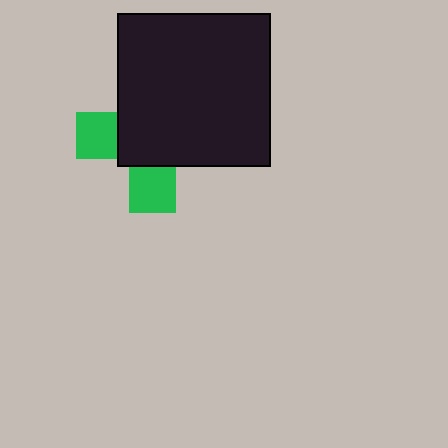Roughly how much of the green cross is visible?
A small part of it is visible (roughly 33%).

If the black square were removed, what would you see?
You would see the complete green cross.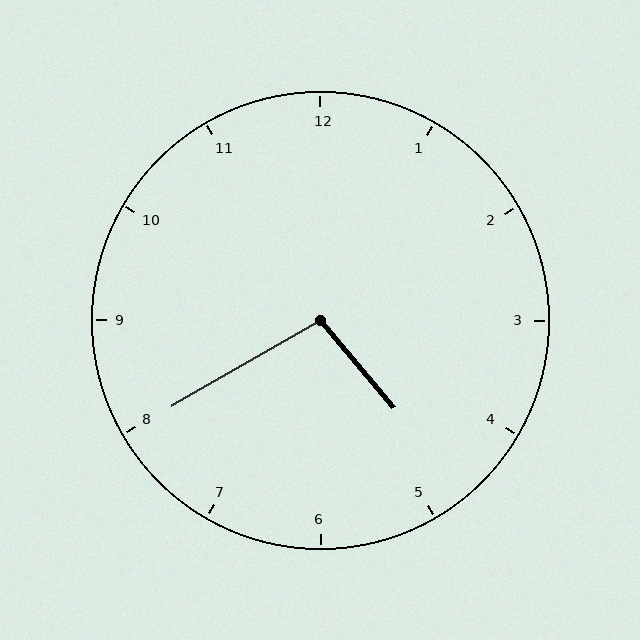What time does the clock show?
4:40.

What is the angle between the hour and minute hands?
Approximately 100 degrees.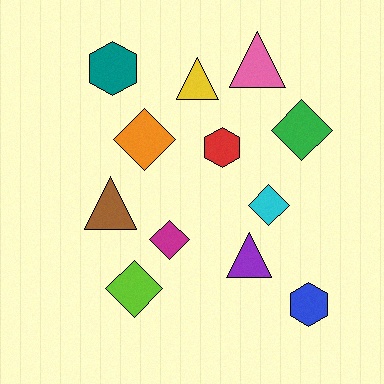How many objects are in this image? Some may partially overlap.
There are 12 objects.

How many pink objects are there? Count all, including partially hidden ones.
There is 1 pink object.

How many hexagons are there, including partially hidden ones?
There are 3 hexagons.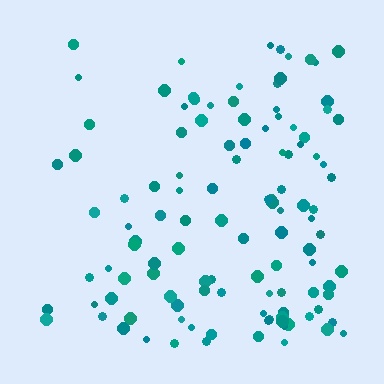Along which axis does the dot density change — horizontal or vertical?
Horizontal.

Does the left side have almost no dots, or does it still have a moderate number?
Still a moderate number, just noticeably fewer than the right.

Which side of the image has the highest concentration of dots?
The right.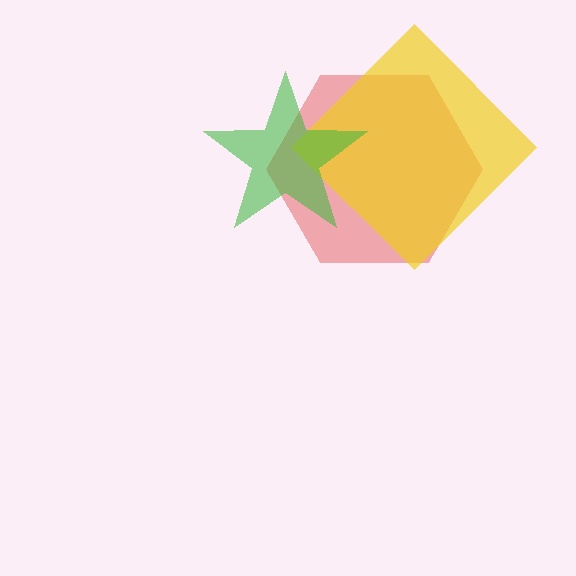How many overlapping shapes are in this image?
There are 3 overlapping shapes in the image.